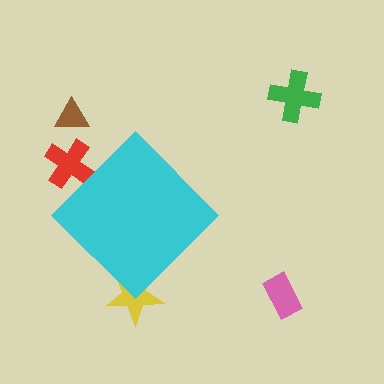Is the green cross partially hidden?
No, the green cross is fully visible.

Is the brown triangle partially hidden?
No, the brown triangle is fully visible.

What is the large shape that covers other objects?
A cyan diamond.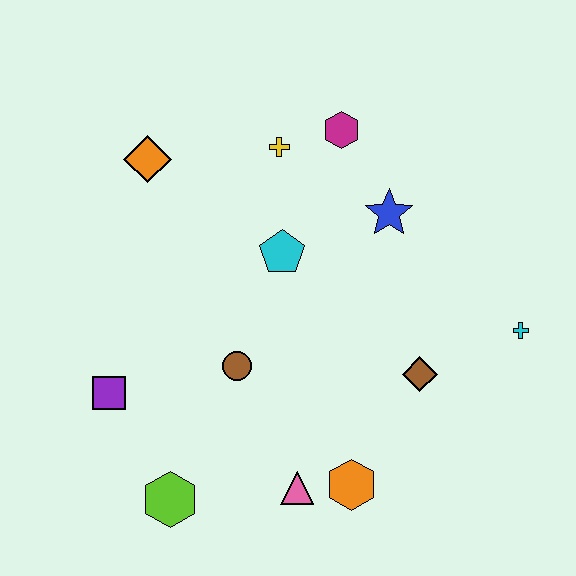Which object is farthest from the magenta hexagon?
The lime hexagon is farthest from the magenta hexagon.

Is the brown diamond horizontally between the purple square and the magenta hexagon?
No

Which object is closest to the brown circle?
The cyan pentagon is closest to the brown circle.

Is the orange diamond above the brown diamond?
Yes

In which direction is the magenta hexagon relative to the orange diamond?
The magenta hexagon is to the right of the orange diamond.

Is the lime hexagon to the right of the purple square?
Yes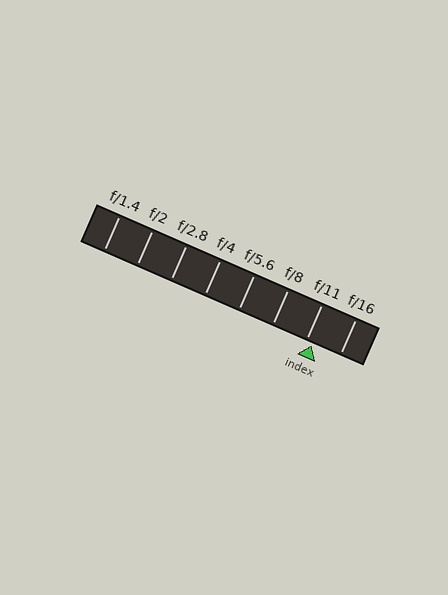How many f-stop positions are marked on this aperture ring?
There are 8 f-stop positions marked.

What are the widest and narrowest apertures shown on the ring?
The widest aperture shown is f/1.4 and the narrowest is f/16.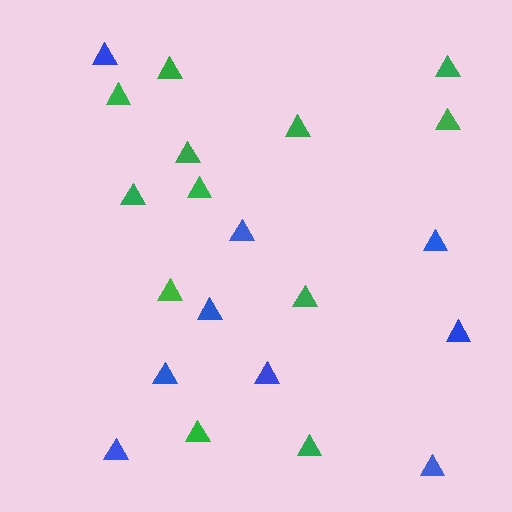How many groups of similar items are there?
There are 2 groups: one group of green triangles (12) and one group of blue triangles (9).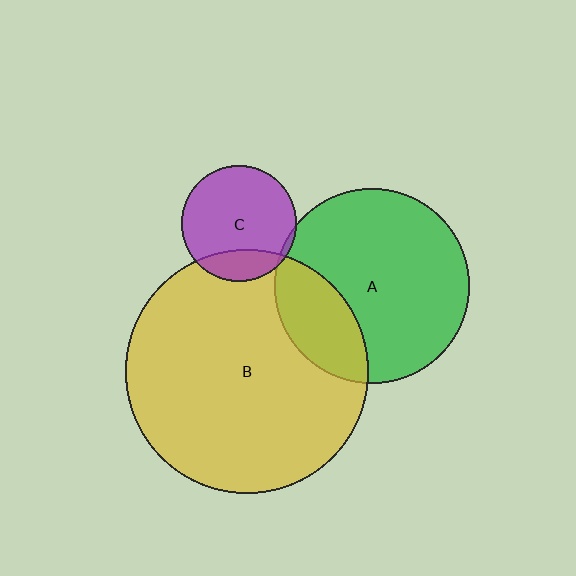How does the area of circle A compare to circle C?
Approximately 2.8 times.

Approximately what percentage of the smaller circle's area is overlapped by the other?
Approximately 5%.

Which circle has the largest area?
Circle B (yellow).